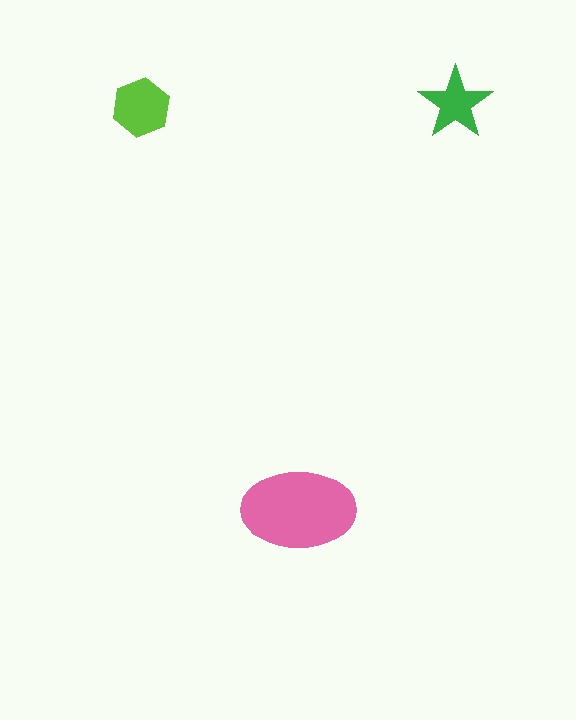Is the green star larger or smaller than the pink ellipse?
Smaller.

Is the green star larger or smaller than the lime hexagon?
Smaller.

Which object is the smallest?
The green star.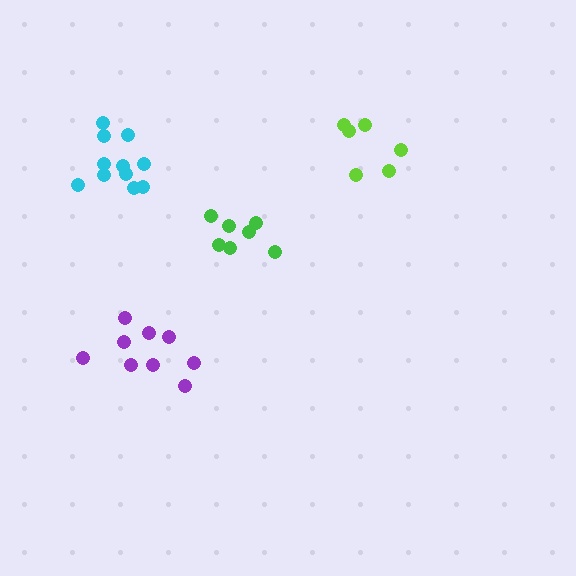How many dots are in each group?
Group 1: 11 dots, Group 2: 7 dots, Group 3: 9 dots, Group 4: 6 dots (33 total).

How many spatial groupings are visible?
There are 4 spatial groupings.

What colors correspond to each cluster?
The clusters are colored: cyan, green, purple, lime.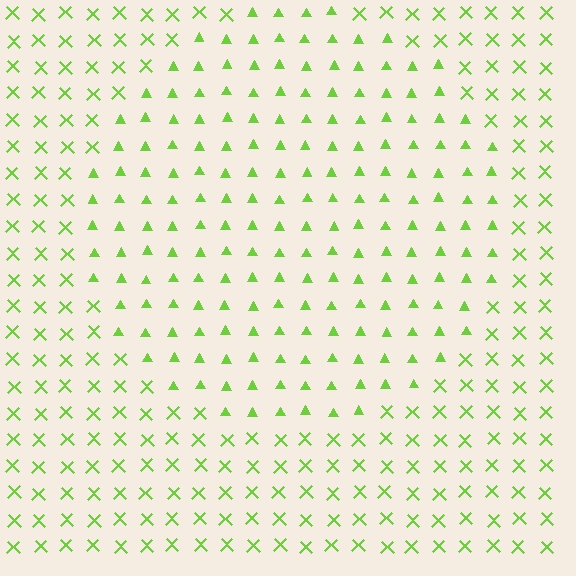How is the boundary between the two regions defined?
The boundary is defined by a change in element shape: triangles inside vs. X marks outside. All elements share the same color and spacing.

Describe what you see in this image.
The image is filled with small lime elements arranged in a uniform grid. A circle-shaped region contains triangles, while the surrounding area contains X marks. The boundary is defined purely by the change in element shape.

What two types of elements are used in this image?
The image uses triangles inside the circle region and X marks outside it.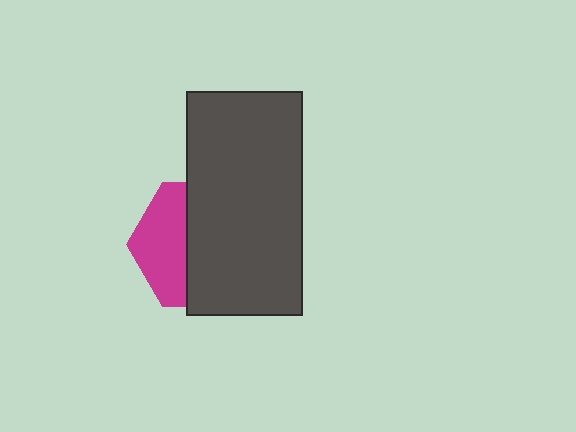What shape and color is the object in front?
The object in front is a dark gray rectangle.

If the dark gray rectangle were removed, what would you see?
You would see the complete magenta hexagon.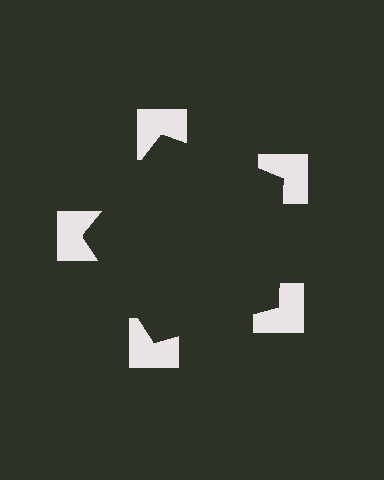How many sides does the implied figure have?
5 sides.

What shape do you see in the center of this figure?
An illusory pentagon — its edges are inferred from the aligned wedge cuts in the notched squares, not physically drawn.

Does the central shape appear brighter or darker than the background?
It typically appears slightly darker than the background, even though no actual brightness change is drawn.